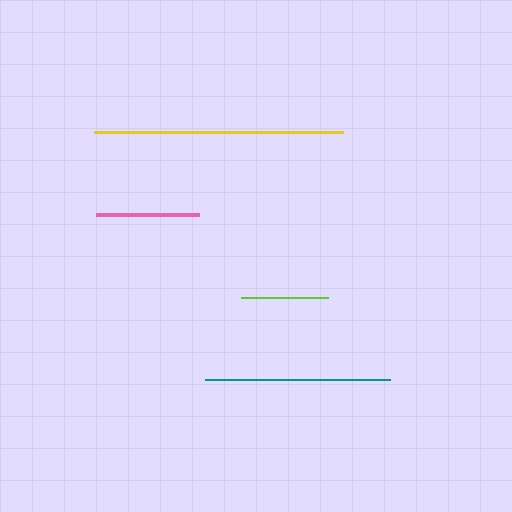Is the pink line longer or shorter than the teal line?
The teal line is longer than the pink line.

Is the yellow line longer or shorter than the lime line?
The yellow line is longer than the lime line.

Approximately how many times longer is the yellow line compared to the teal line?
The yellow line is approximately 1.3 times the length of the teal line.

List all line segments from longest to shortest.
From longest to shortest: yellow, teal, pink, lime.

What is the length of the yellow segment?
The yellow segment is approximately 249 pixels long.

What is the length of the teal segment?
The teal segment is approximately 185 pixels long.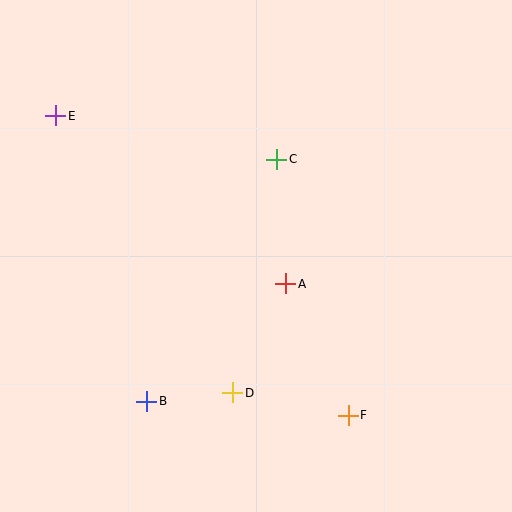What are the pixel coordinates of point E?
Point E is at (56, 116).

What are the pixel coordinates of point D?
Point D is at (233, 393).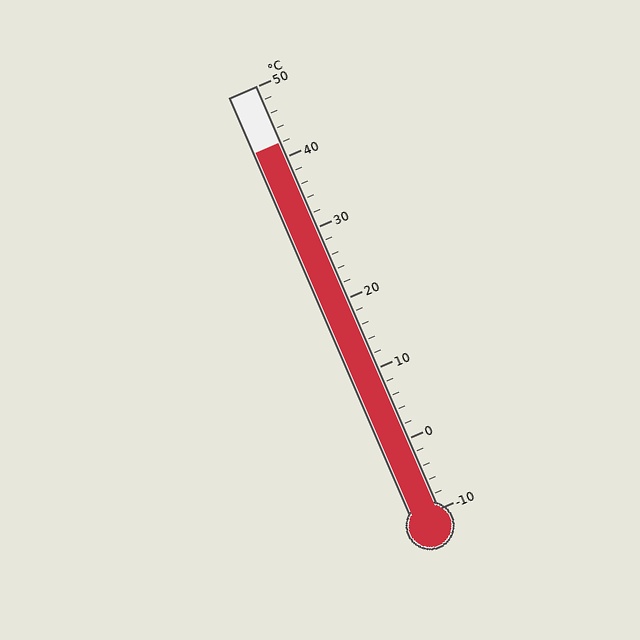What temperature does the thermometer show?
The thermometer shows approximately 42°C.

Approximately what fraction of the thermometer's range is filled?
The thermometer is filled to approximately 85% of its range.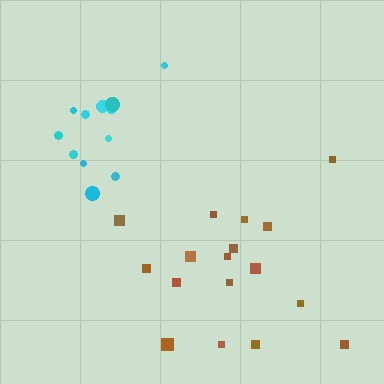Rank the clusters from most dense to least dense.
cyan, brown.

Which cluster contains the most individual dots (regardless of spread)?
Brown (17).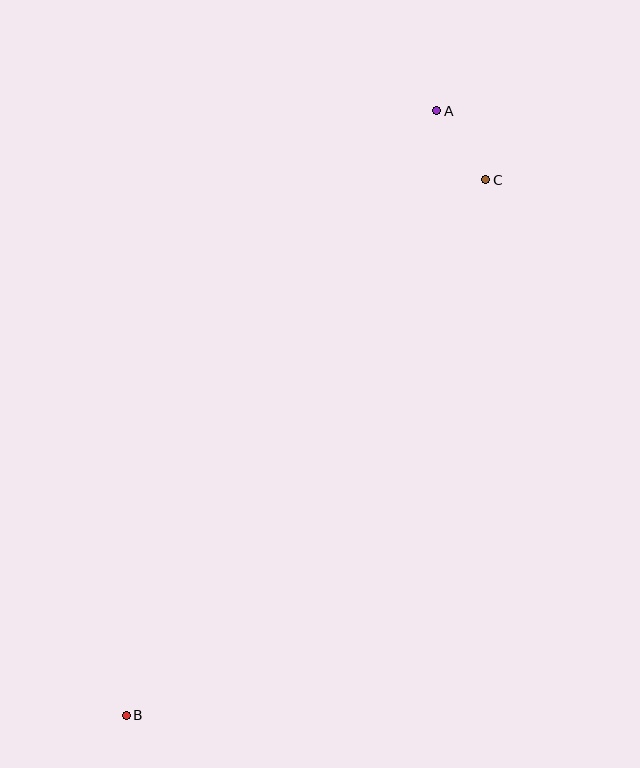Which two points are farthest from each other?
Points A and B are farthest from each other.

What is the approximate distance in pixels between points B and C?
The distance between B and C is approximately 645 pixels.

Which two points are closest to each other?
Points A and C are closest to each other.